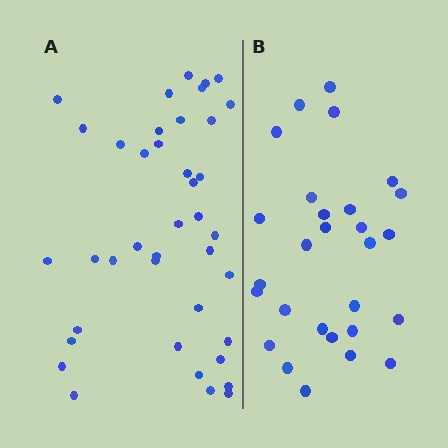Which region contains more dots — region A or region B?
Region A (the left region) has more dots.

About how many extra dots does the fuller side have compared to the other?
Region A has roughly 12 or so more dots than region B.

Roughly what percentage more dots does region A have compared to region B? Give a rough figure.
About 45% more.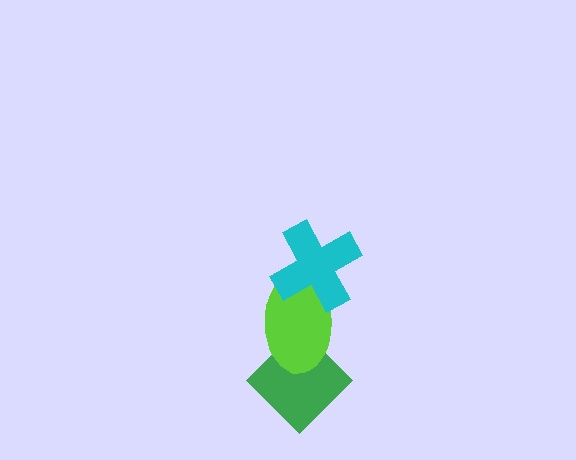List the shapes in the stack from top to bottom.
From top to bottom: the cyan cross, the lime ellipse, the green diamond.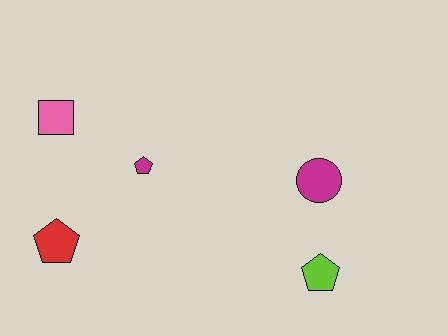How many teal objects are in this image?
There are no teal objects.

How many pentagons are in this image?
There are 3 pentagons.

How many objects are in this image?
There are 5 objects.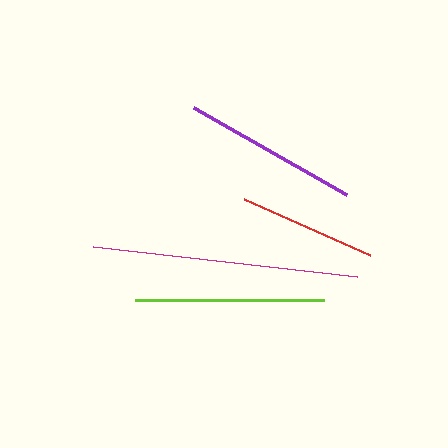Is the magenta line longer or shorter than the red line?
The magenta line is longer than the red line.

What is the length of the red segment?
The red segment is approximately 138 pixels long.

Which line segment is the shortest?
The red line is the shortest at approximately 138 pixels.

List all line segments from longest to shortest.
From longest to shortest: magenta, lime, purple, red.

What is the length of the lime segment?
The lime segment is approximately 189 pixels long.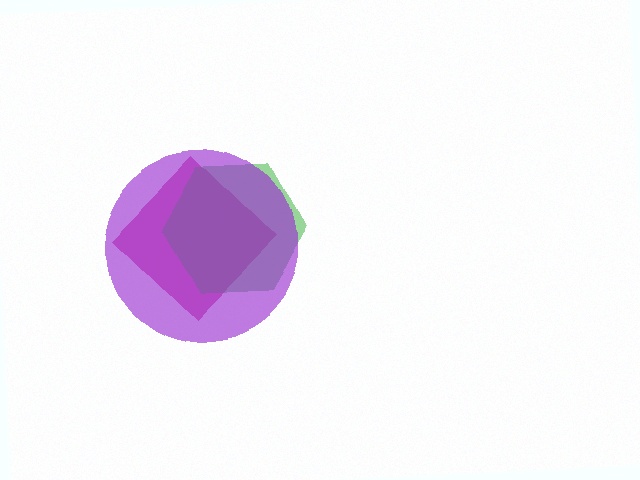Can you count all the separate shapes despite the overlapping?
Yes, there are 3 separate shapes.